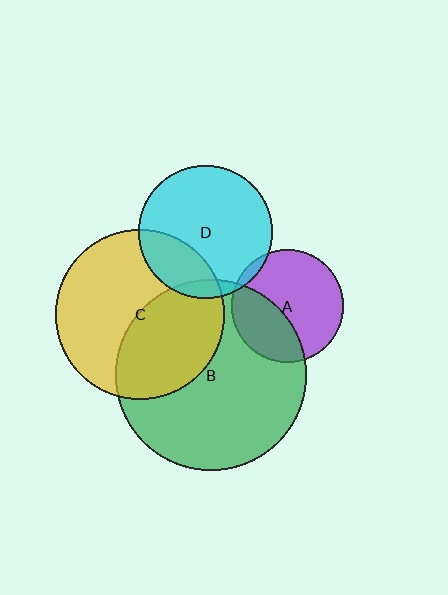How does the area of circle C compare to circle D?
Approximately 1.6 times.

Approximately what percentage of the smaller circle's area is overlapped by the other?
Approximately 40%.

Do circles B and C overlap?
Yes.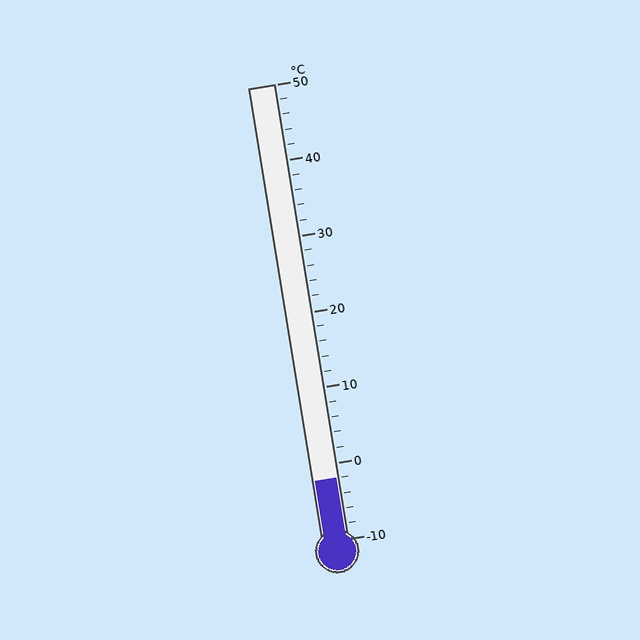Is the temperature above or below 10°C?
The temperature is below 10°C.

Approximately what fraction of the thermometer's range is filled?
The thermometer is filled to approximately 15% of its range.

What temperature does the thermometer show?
The thermometer shows approximately -2°C.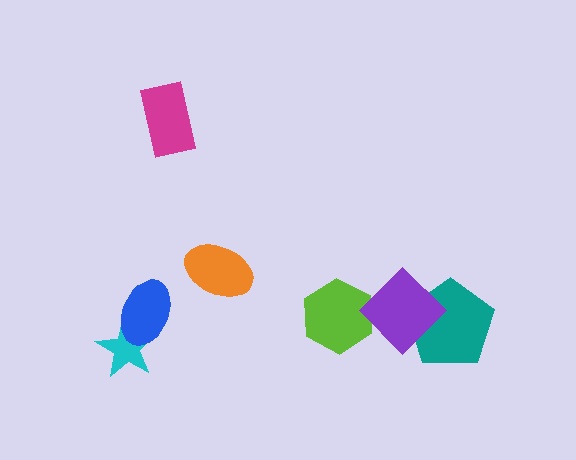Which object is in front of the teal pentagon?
The purple diamond is in front of the teal pentagon.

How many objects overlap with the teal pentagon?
1 object overlaps with the teal pentagon.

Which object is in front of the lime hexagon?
The purple diamond is in front of the lime hexagon.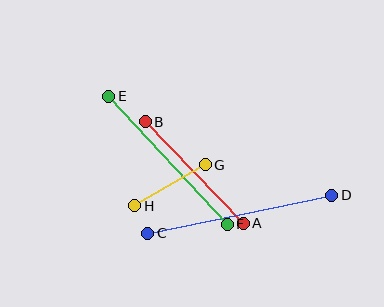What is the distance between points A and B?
The distance is approximately 141 pixels.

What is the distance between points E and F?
The distance is approximately 174 pixels.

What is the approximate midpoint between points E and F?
The midpoint is at approximately (168, 160) pixels.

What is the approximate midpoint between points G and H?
The midpoint is at approximately (170, 185) pixels.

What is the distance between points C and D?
The distance is approximately 188 pixels.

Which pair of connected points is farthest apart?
Points C and D are farthest apart.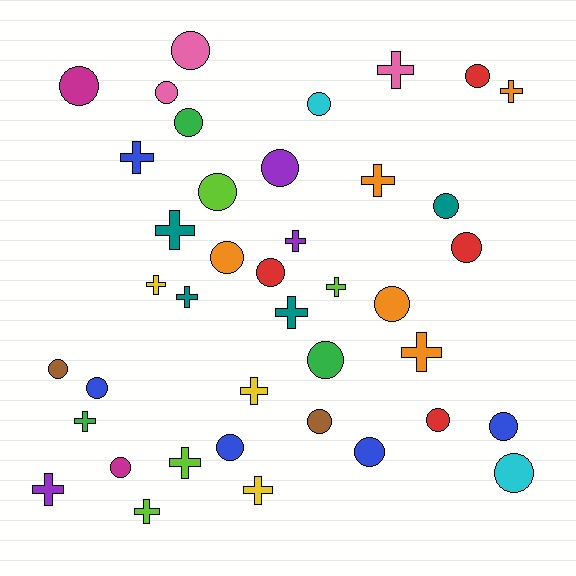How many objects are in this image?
There are 40 objects.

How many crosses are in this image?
There are 17 crosses.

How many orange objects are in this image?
There are 5 orange objects.